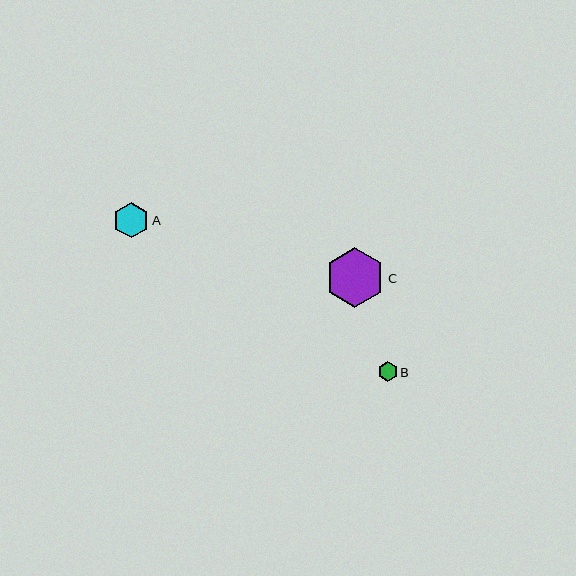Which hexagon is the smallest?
Hexagon B is the smallest with a size of approximately 19 pixels.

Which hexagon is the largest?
Hexagon C is the largest with a size of approximately 59 pixels.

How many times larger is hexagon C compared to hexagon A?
Hexagon C is approximately 1.7 times the size of hexagon A.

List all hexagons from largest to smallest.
From largest to smallest: C, A, B.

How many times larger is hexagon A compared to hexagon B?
Hexagon A is approximately 1.8 times the size of hexagon B.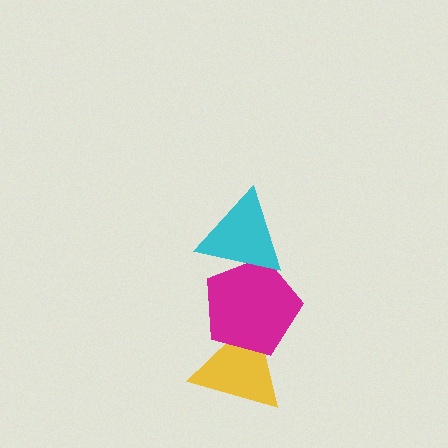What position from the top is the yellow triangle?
The yellow triangle is 3rd from the top.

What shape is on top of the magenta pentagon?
The cyan triangle is on top of the magenta pentagon.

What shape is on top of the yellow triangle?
The magenta pentagon is on top of the yellow triangle.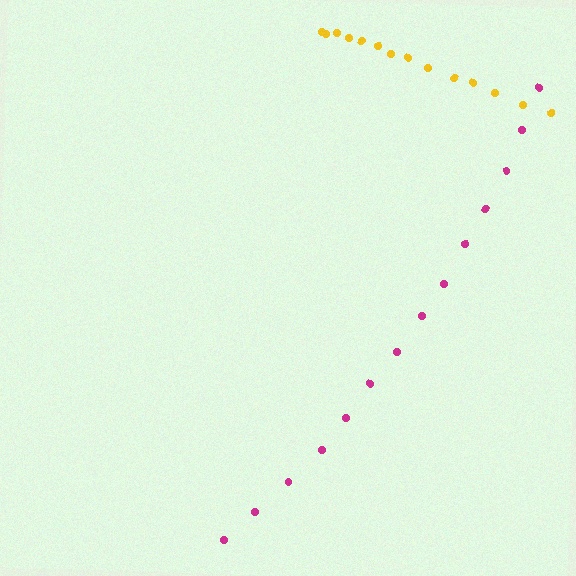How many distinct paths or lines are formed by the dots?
There are 2 distinct paths.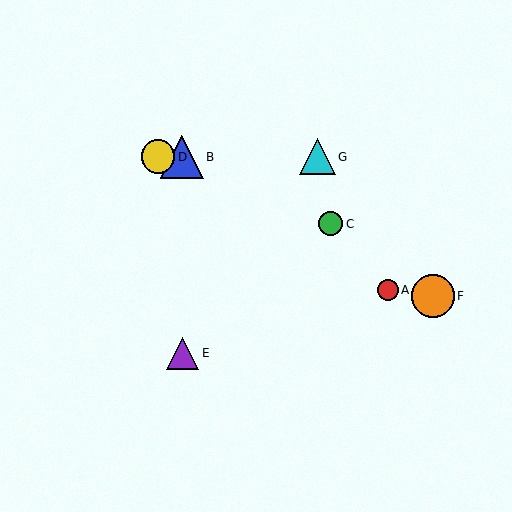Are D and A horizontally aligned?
No, D is at y≈157 and A is at y≈290.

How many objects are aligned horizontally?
3 objects (B, D, G) are aligned horizontally.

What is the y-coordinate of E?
Object E is at y≈353.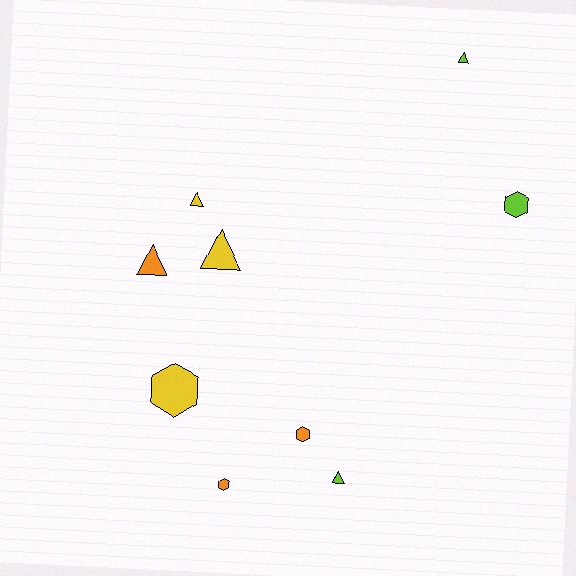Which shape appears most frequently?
Triangle, with 5 objects.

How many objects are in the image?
There are 9 objects.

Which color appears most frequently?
Orange, with 3 objects.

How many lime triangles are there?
There are 2 lime triangles.